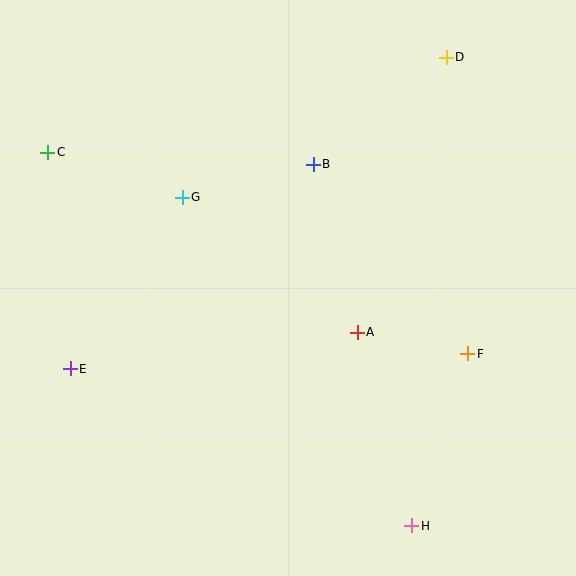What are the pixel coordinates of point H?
Point H is at (412, 526).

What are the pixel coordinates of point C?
Point C is at (48, 152).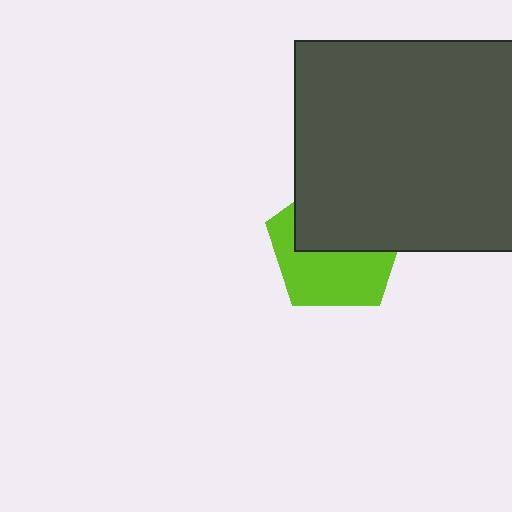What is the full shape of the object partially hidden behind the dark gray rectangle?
The partially hidden object is a lime pentagon.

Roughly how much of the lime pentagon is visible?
About half of it is visible (roughly 51%).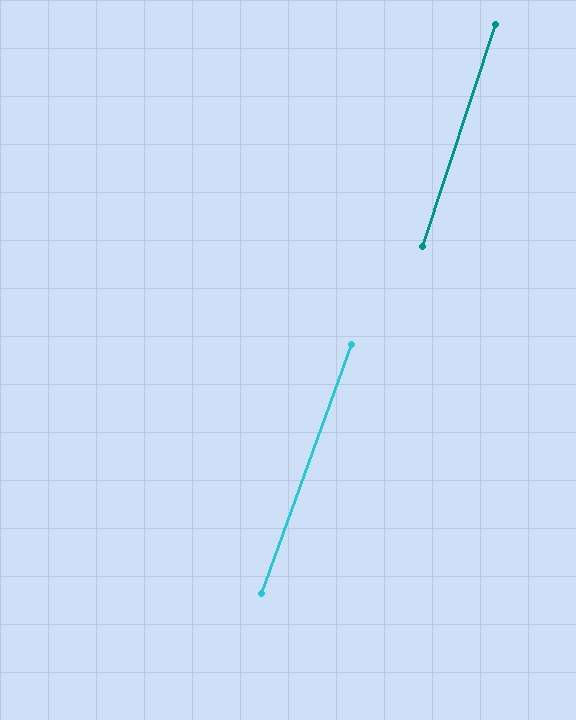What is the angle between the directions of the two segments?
Approximately 2 degrees.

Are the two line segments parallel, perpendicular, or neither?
Parallel — their directions differ by only 1.6°.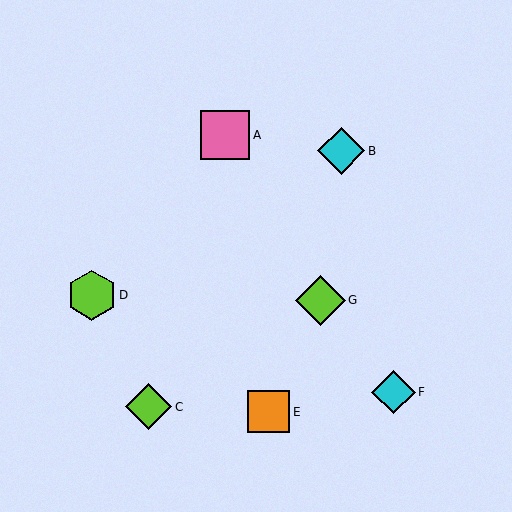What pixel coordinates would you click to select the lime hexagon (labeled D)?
Click at (92, 295) to select the lime hexagon D.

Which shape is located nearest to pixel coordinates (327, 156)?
The cyan diamond (labeled B) at (341, 151) is nearest to that location.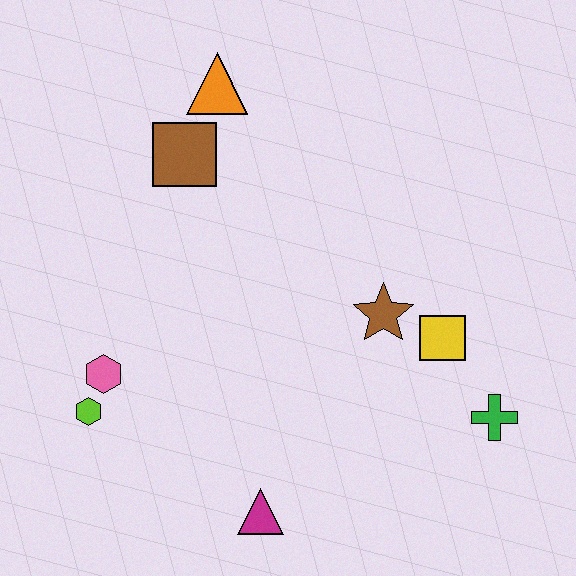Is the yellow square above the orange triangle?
No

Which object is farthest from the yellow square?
The lime hexagon is farthest from the yellow square.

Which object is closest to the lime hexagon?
The pink hexagon is closest to the lime hexagon.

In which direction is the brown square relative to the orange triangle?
The brown square is below the orange triangle.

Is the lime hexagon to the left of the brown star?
Yes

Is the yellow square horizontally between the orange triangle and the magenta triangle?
No